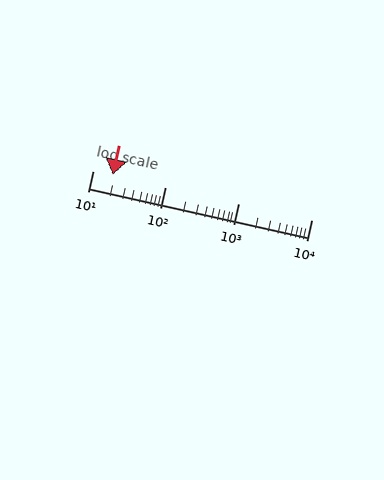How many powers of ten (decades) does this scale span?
The scale spans 3 decades, from 10 to 10000.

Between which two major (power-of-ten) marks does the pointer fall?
The pointer is between 10 and 100.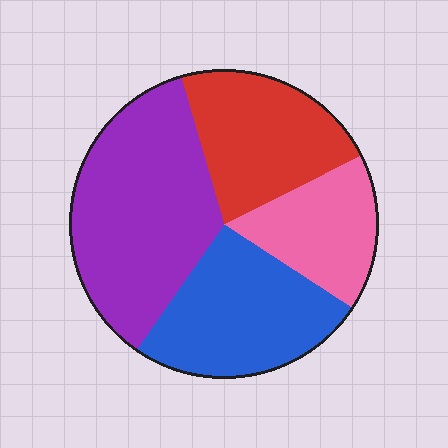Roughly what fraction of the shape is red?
Red takes up between a sixth and a third of the shape.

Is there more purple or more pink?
Purple.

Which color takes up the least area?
Pink, at roughly 15%.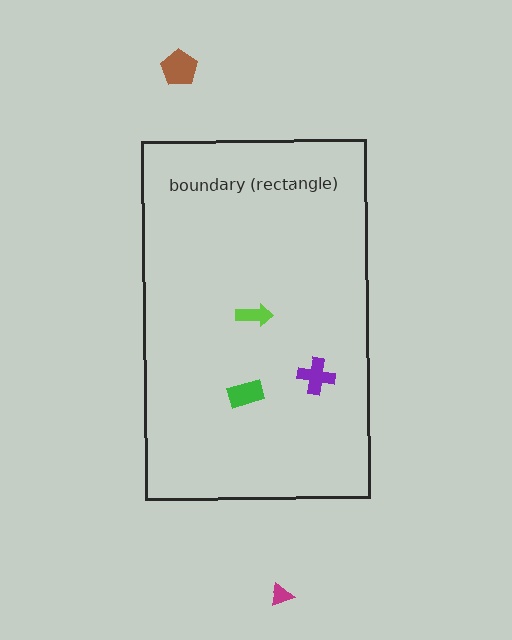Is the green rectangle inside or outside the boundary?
Inside.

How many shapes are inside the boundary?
3 inside, 2 outside.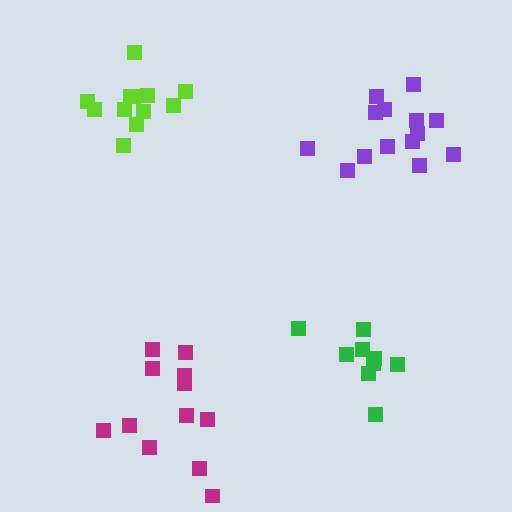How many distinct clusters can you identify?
There are 4 distinct clusters.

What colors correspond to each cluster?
The clusters are colored: magenta, purple, lime, green.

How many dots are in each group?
Group 1: 12 dots, Group 2: 14 dots, Group 3: 12 dots, Group 4: 9 dots (47 total).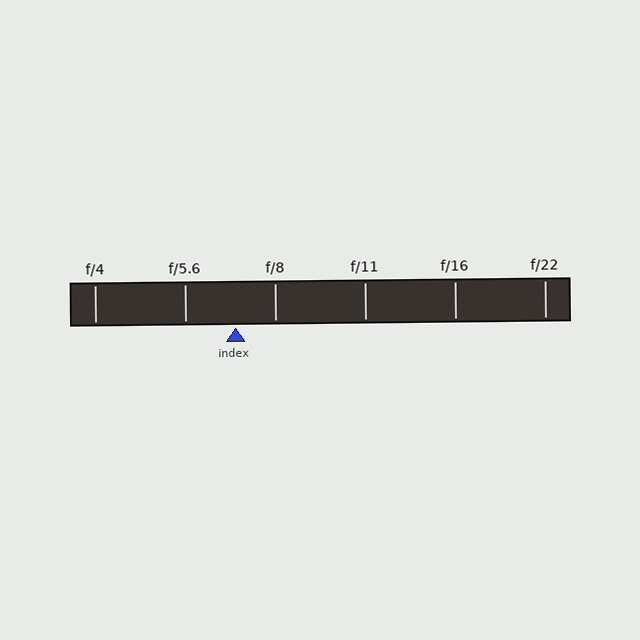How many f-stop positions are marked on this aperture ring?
There are 6 f-stop positions marked.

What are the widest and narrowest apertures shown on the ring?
The widest aperture shown is f/4 and the narrowest is f/22.